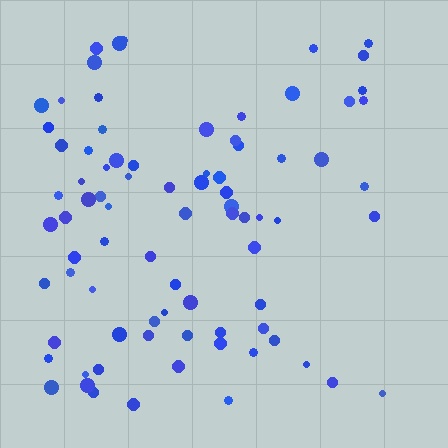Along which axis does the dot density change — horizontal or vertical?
Horizontal.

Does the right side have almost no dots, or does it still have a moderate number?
Still a moderate number, just noticeably fewer than the left.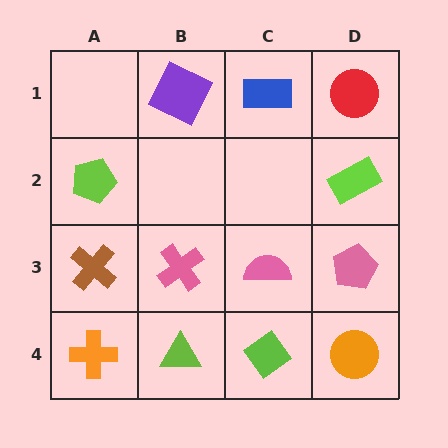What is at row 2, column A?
A lime pentagon.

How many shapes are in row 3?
4 shapes.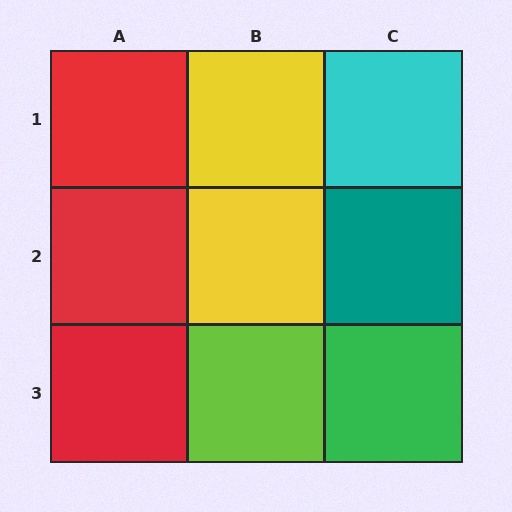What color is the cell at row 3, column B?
Lime.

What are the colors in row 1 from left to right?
Red, yellow, cyan.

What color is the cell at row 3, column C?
Green.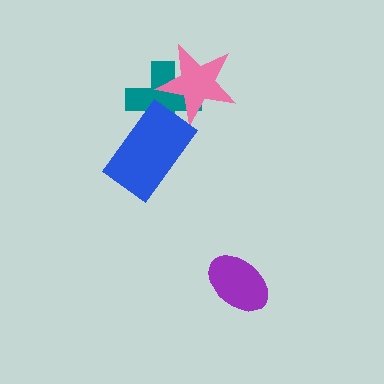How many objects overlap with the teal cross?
2 objects overlap with the teal cross.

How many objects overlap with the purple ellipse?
0 objects overlap with the purple ellipse.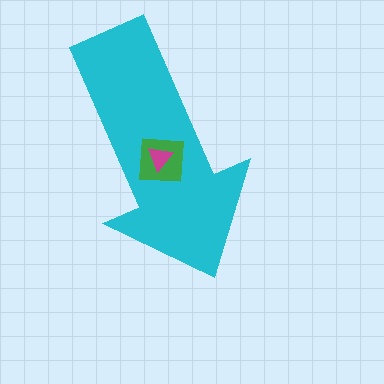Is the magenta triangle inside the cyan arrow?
Yes.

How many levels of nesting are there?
3.